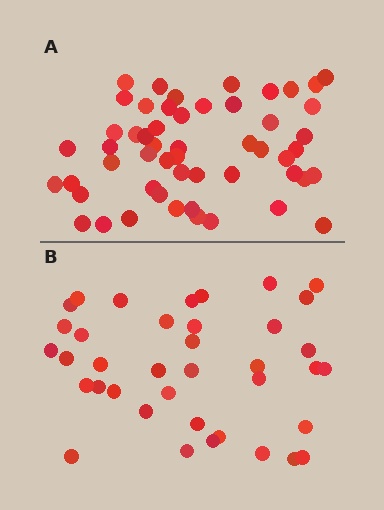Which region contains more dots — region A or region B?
Region A (the top region) has more dots.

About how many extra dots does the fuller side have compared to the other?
Region A has approximately 15 more dots than region B.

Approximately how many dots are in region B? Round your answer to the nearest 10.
About 40 dots. (The exact count is 38, which rounds to 40.)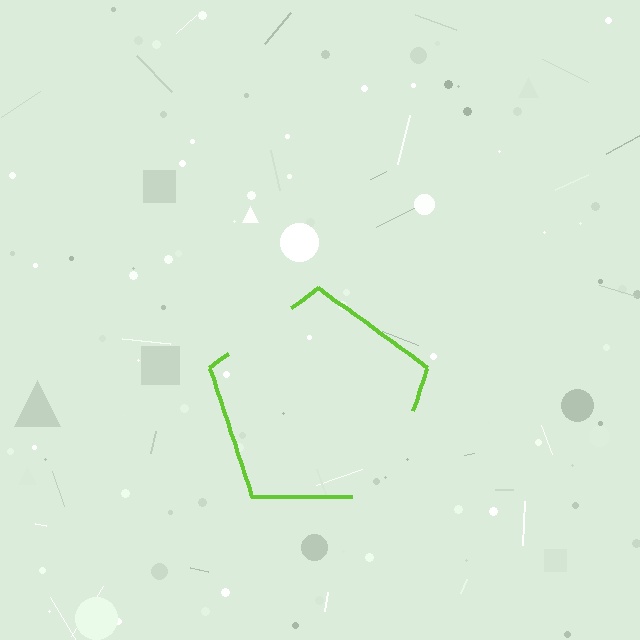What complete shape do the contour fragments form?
The contour fragments form a pentagon.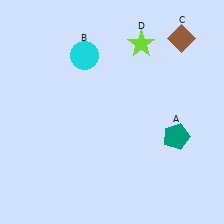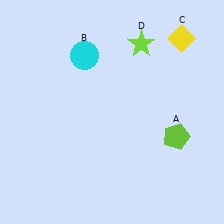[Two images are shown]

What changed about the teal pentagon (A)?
In Image 1, A is teal. In Image 2, it changed to lime.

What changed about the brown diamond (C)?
In Image 1, C is brown. In Image 2, it changed to yellow.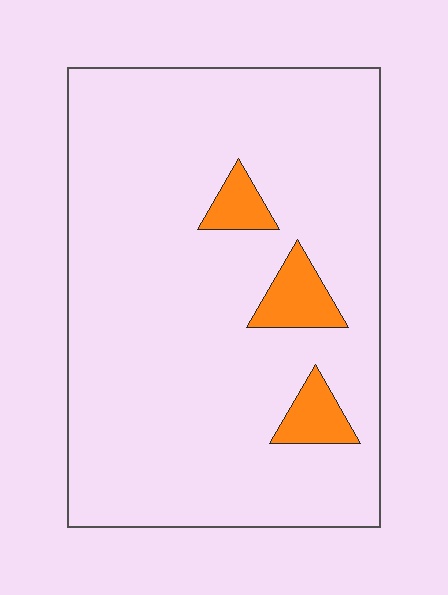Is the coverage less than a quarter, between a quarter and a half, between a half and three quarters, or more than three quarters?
Less than a quarter.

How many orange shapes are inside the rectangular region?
3.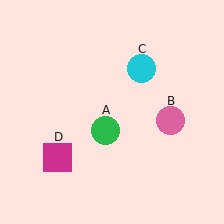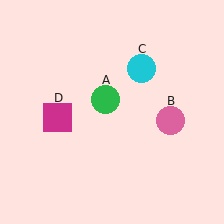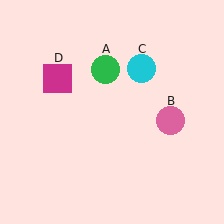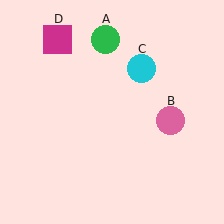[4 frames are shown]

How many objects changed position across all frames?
2 objects changed position: green circle (object A), magenta square (object D).